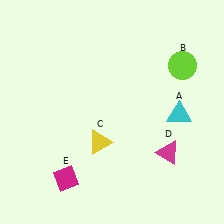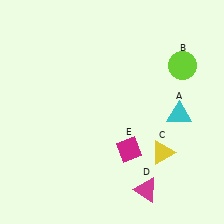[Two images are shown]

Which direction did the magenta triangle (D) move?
The magenta triangle (D) moved down.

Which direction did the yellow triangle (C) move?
The yellow triangle (C) moved right.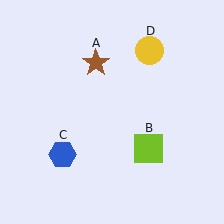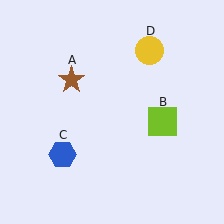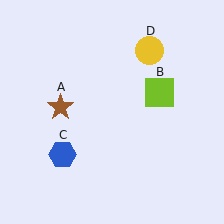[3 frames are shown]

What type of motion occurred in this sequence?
The brown star (object A), lime square (object B) rotated counterclockwise around the center of the scene.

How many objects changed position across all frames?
2 objects changed position: brown star (object A), lime square (object B).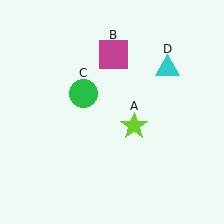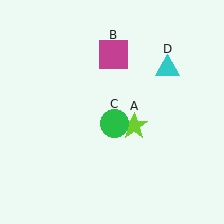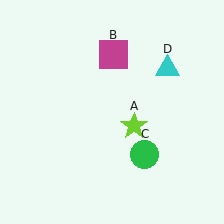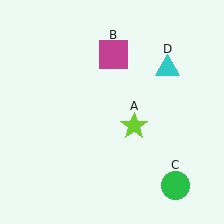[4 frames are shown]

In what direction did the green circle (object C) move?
The green circle (object C) moved down and to the right.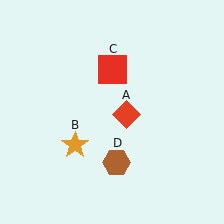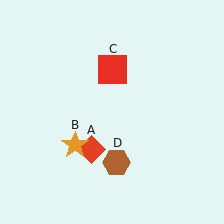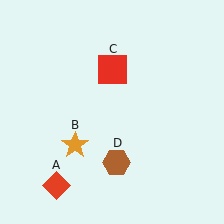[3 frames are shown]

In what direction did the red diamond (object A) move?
The red diamond (object A) moved down and to the left.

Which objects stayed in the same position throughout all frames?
Orange star (object B) and red square (object C) and brown hexagon (object D) remained stationary.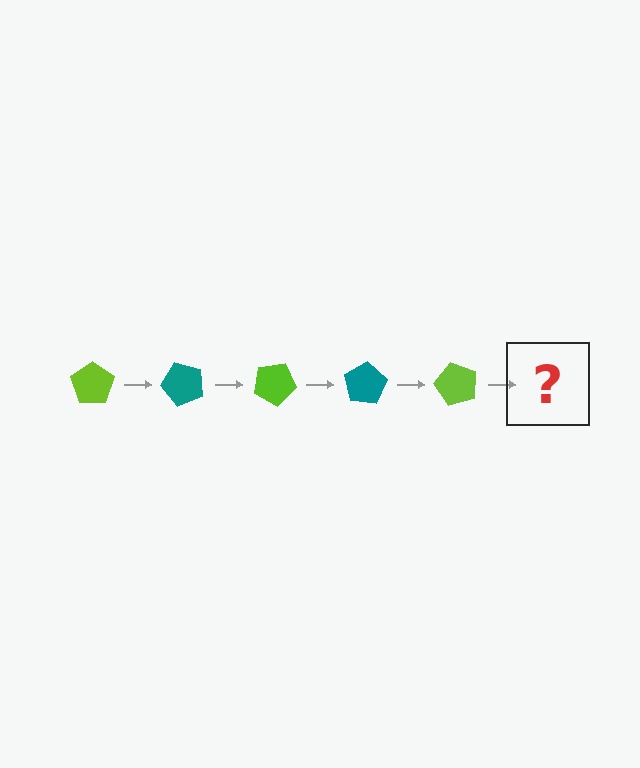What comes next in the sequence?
The next element should be a teal pentagon, rotated 250 degrees from the start.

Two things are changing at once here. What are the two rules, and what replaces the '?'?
The two rules are that it rotates 50 degrees each step and the color cycles through lime and teal. The '?' should be a teal pentagon, rotated 250 degrees from the start.